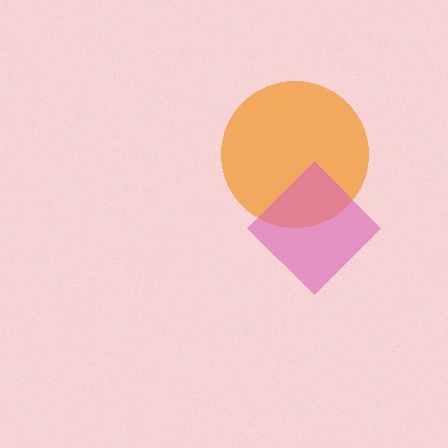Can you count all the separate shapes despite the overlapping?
Yes, there are 2 separate shapes.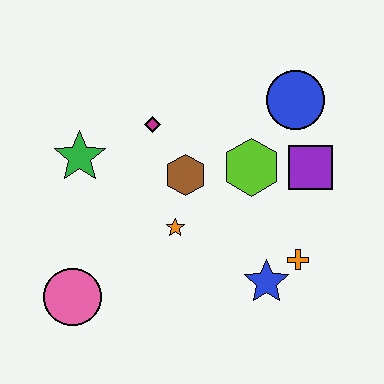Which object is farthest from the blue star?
The green star is farthest from the blue star.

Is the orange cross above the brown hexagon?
No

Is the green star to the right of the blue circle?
No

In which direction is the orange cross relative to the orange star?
The orange cross is to the right of the orange star.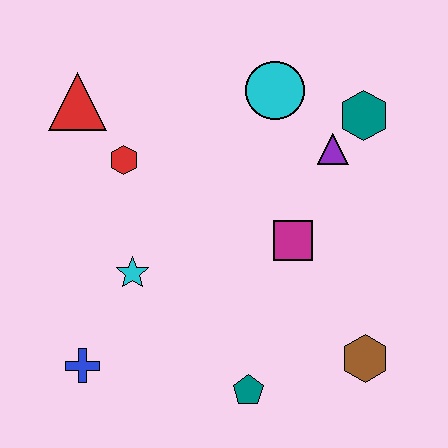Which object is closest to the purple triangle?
The teal hexagon is closest to the purple triangle.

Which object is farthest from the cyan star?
The teal hexagon is farthest from the cyan star.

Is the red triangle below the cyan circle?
Yes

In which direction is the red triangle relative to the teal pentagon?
The red triangle is above the teal pentagon.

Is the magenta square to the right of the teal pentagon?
Yes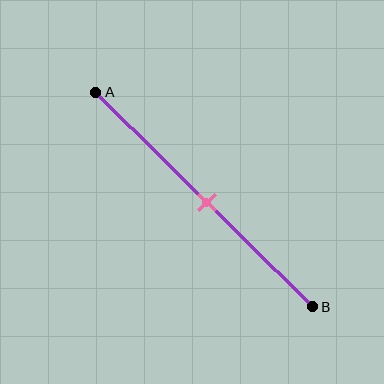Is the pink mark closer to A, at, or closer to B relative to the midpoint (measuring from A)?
The pink mark is approximately at the midpoint of segment AB.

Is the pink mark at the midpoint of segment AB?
Yes, the mark is approximately at the midpoint.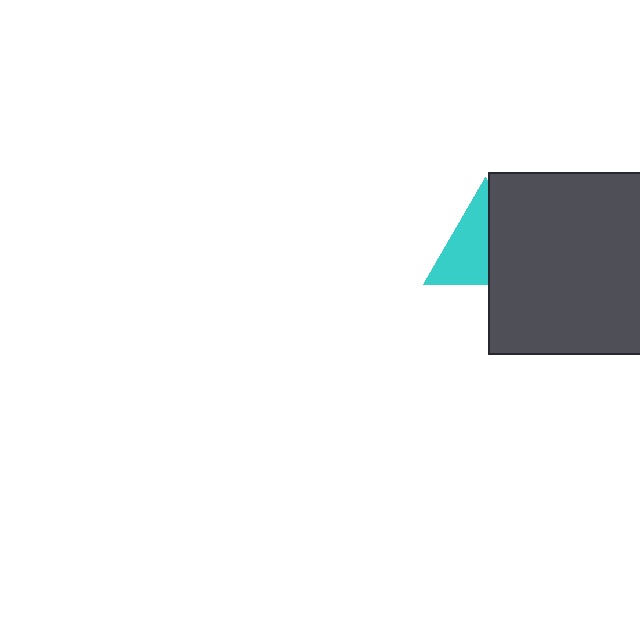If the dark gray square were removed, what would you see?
You would see the complete cyan triangle.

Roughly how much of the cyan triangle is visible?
About half of it is visible (roughly 53%).